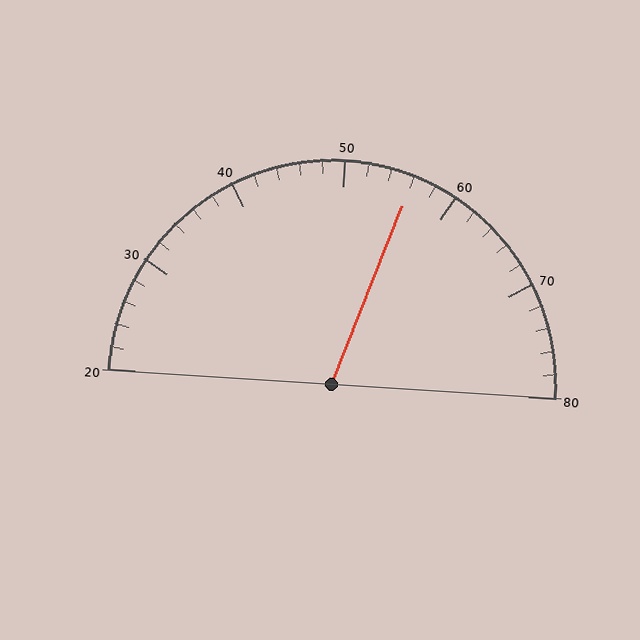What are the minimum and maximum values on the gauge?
The gauge ranges from 20 to 80.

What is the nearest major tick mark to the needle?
The nearest major tick mark is 60.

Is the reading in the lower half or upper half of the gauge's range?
The reading is in the upper half of the range (20 to 80).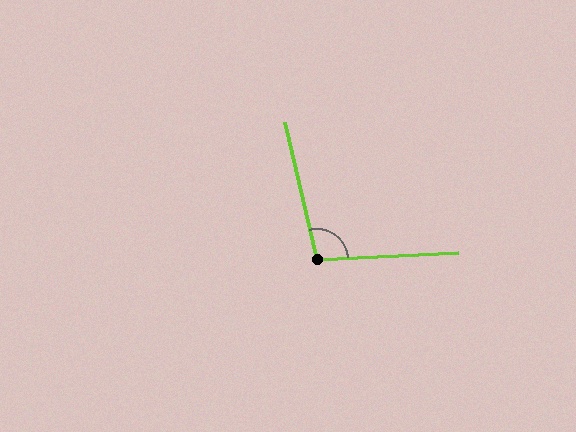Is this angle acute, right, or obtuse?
It is obtuse.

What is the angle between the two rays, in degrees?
Approximately 100 degrees.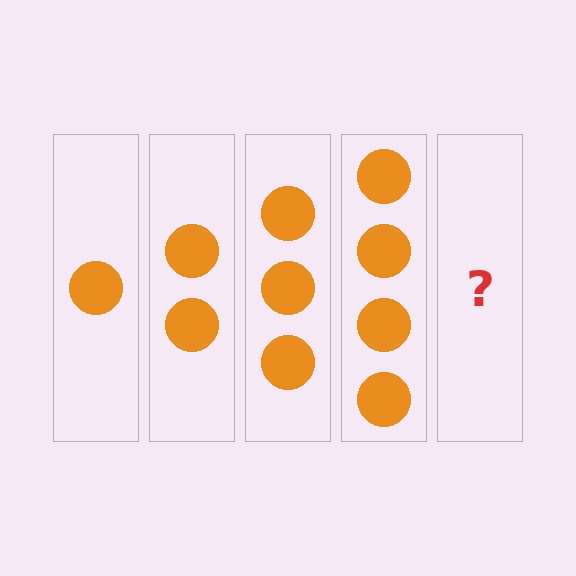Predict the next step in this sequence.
The next step is 5 circles.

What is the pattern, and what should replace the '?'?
The pattern is that each step adds one more circle. The '?' should be 5 circles.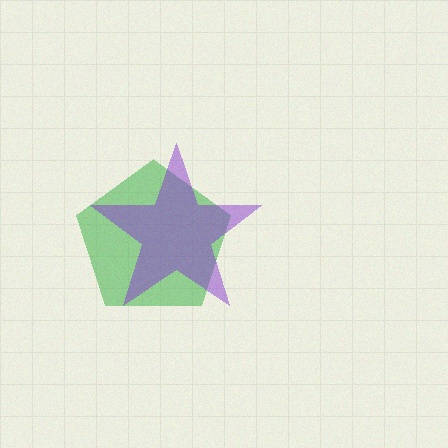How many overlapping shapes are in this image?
There are 2 overlapping shapes in the image.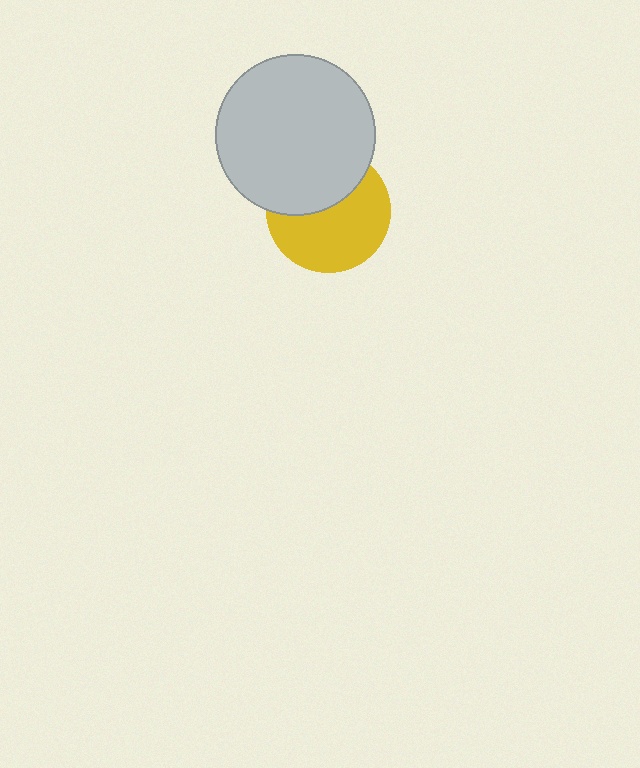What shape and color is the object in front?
The object in front is a light gray circle.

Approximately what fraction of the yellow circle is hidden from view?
Roughly 40% of the yellow circle is hidden behind the light gray circle.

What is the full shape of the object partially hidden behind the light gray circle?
The partially hidden object is a yellow circle.